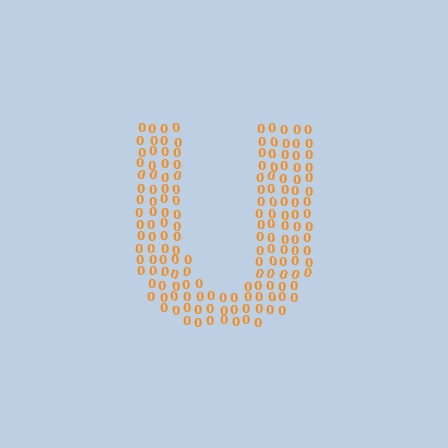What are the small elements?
The small elements are digit 0's.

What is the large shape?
The large shape is the letter U.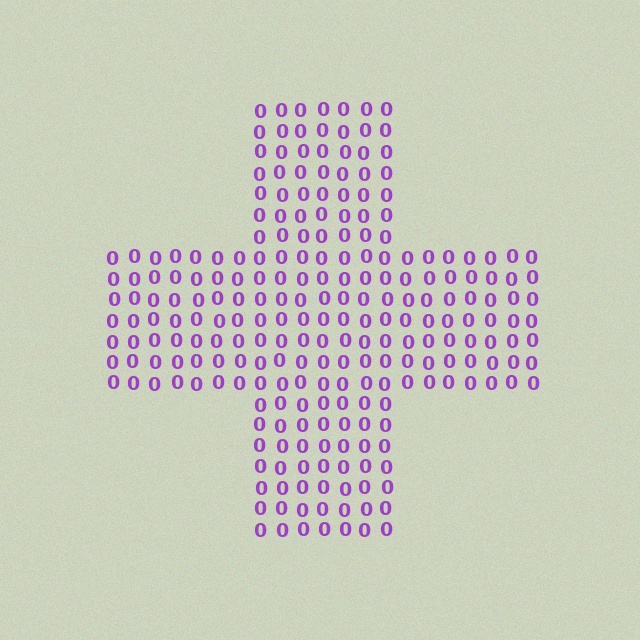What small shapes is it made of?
It is made of small digit 0's.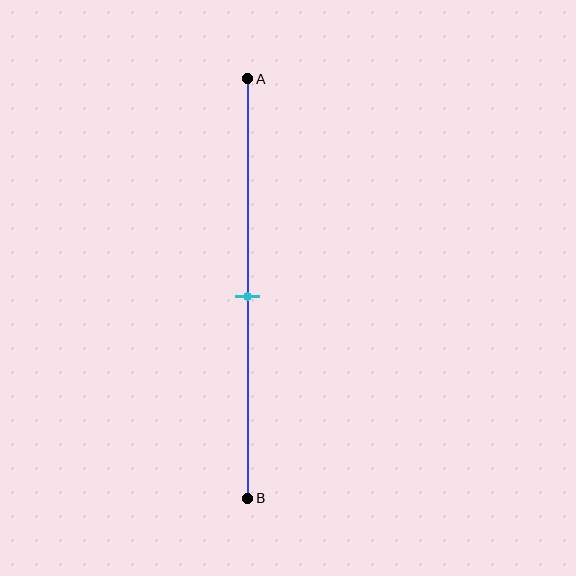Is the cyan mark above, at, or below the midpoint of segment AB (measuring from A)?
The cyan mark is approximately at the midpoint of segment AB.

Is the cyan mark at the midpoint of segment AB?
Yes, the mark is approximately at the midpoint.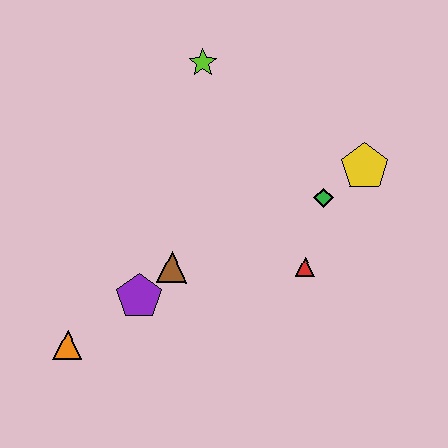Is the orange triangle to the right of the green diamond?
No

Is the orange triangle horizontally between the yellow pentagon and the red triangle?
No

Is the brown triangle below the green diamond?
Yes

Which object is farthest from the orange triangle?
The yellow pentagon is farthest from the orange triangle.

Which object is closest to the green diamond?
The yellow pentagon is closest to the green diamond.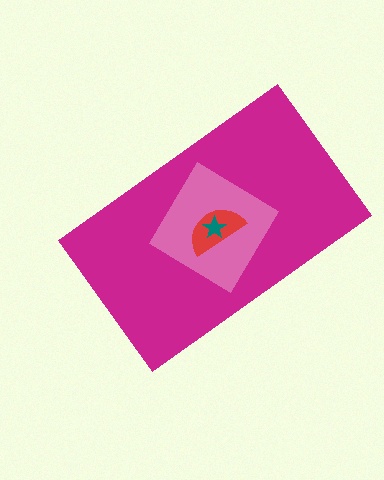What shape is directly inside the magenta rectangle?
The pink diamond.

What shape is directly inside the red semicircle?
The teal star.